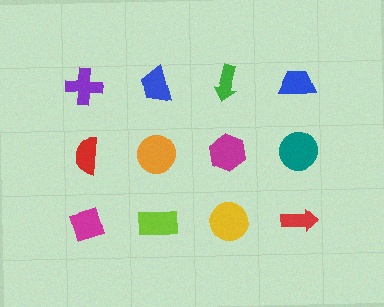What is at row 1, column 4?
A blue trapezoid.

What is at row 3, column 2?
A lime rectangle.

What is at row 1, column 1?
A purple cross.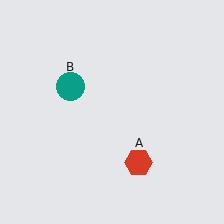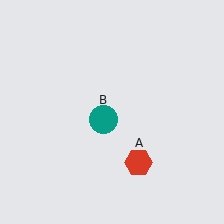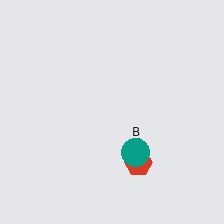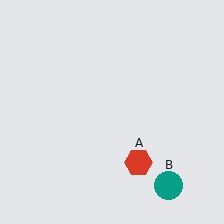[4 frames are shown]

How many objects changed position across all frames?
1 object changed position: teal circle (object B).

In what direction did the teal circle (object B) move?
The teal circle (object B) moved down and to the right.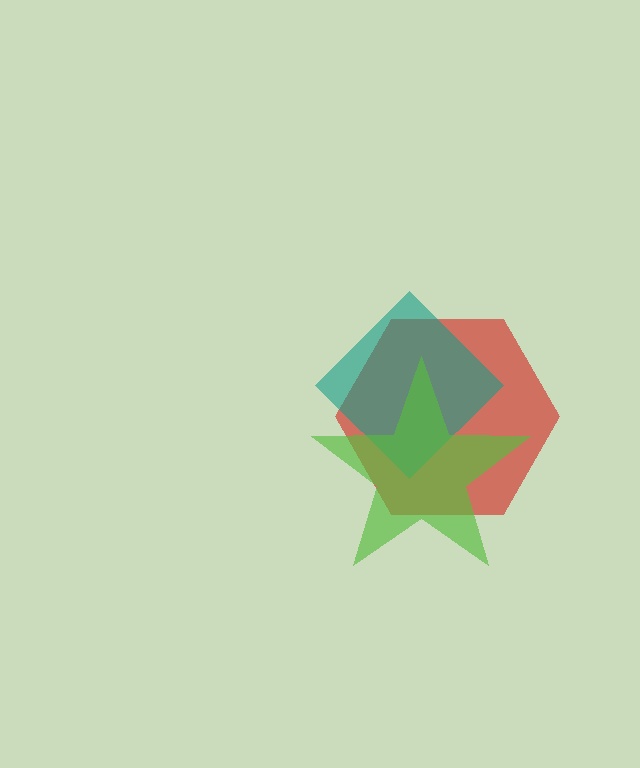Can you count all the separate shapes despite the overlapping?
Yes, there are 3 separate shapes.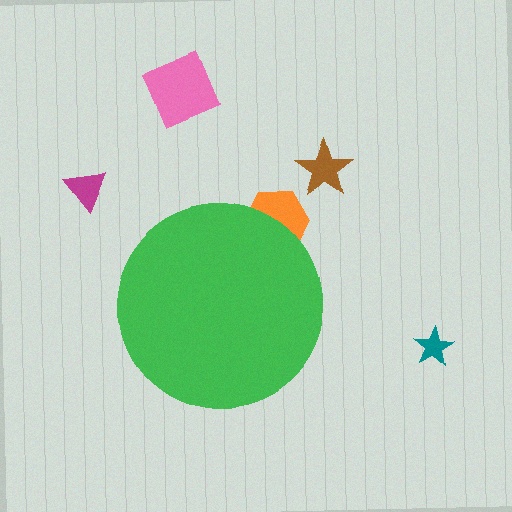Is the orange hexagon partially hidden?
Yes, the orange hexagon is partially hidden behind the green circle.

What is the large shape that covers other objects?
A green circle.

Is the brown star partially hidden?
No, the brown star is fully visible.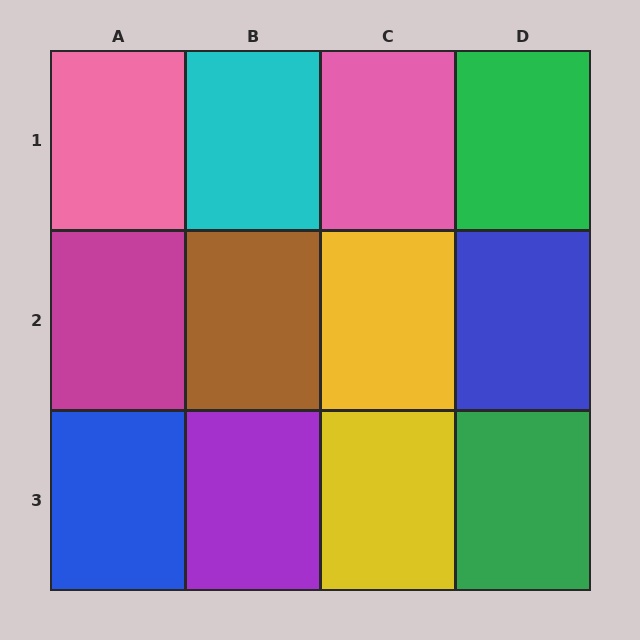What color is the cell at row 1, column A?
Pink.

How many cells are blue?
2 cells are blue.